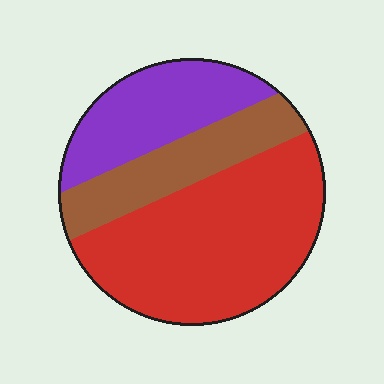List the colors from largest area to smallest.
From largest to smallest: red, purple, brown.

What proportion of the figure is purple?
Purple covers 25% of the figure.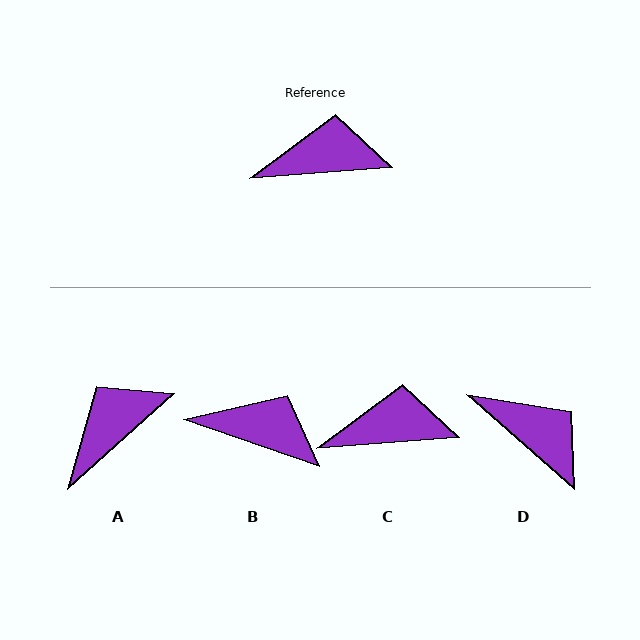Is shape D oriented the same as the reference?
No, it is off by about 46 degrees.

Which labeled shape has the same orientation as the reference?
C.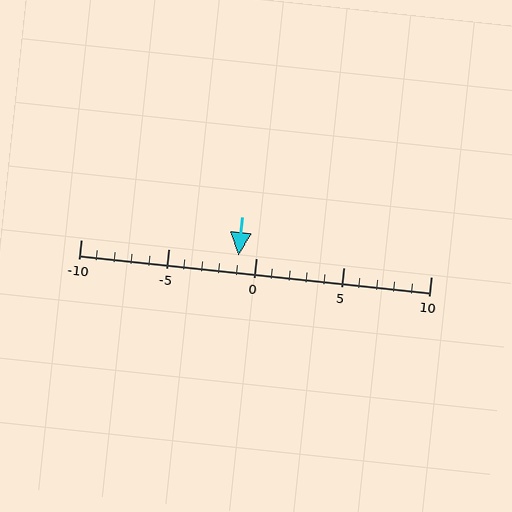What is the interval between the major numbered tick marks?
The major tick marks are spaced 5 units apart.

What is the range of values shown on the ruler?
The ruler shows values from -10 to 10.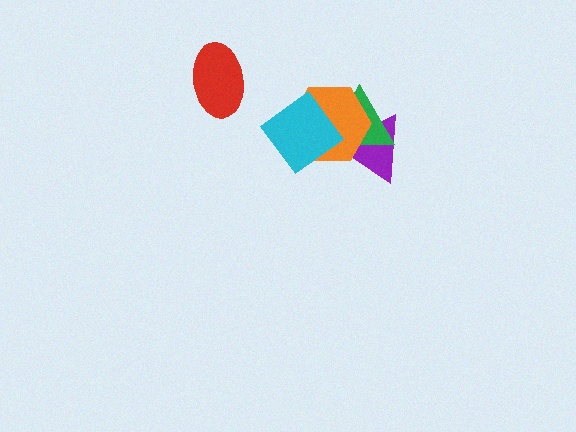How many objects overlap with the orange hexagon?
3 objects overlap with the orange hexagon.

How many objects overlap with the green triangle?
3 objects overlap with the green triangle.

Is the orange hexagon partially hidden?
Yes, it is partially covered by another shape.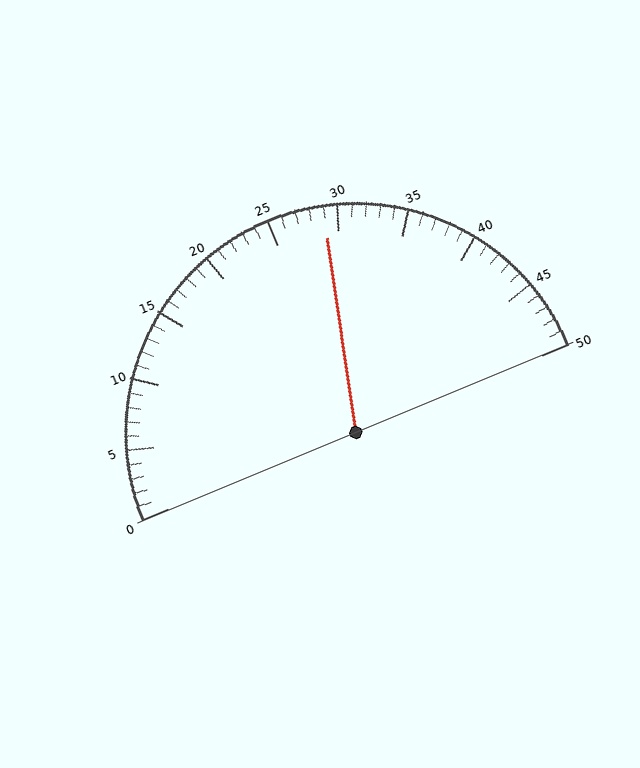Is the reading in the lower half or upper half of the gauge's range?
The reading is in the upper half of the range (0 to 50).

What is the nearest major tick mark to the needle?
The nearest major tick mark is 30.